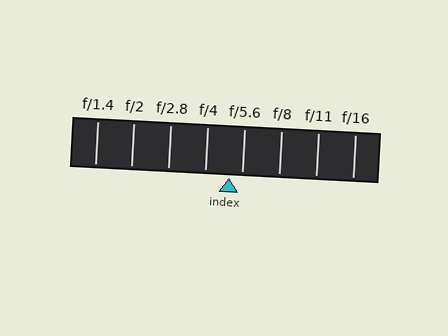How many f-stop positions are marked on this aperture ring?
There are 8 f-stop positions marked.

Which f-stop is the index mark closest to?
The index mark is closest to f/5.6.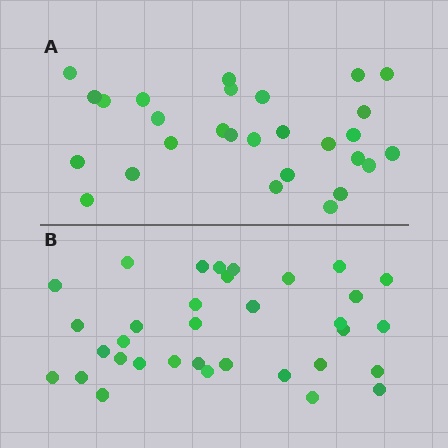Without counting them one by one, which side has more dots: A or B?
Region B (the bottom region) has more dots.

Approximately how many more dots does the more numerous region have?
Region B has about 6 more dots than region A.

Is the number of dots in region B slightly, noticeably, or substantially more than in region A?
Region B has only slightly more — the two regions are fairly close. The ratio is roughly 1.2 to 1.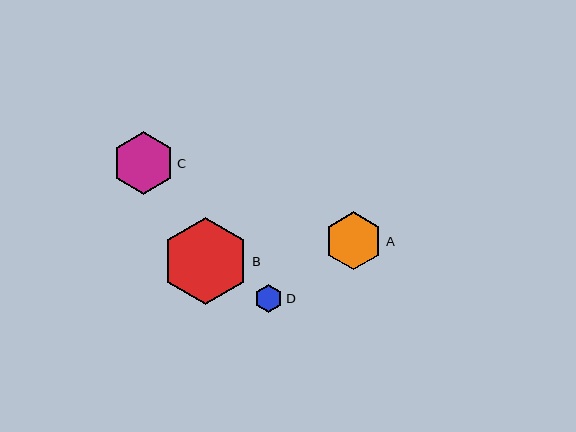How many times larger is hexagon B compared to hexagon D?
Hexagon B is approximately 3.1 times the size of hexagon D.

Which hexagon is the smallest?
Hexagon D is the smallest with a size of approximately 28 pixels.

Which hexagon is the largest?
Hexagon B is the largest with a size of approximately 87 pixels.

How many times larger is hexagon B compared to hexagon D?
Hexagon B is approximately 3.1 times the size of hexagon D.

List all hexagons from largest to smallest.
From largest to smallest: B, C, A, D.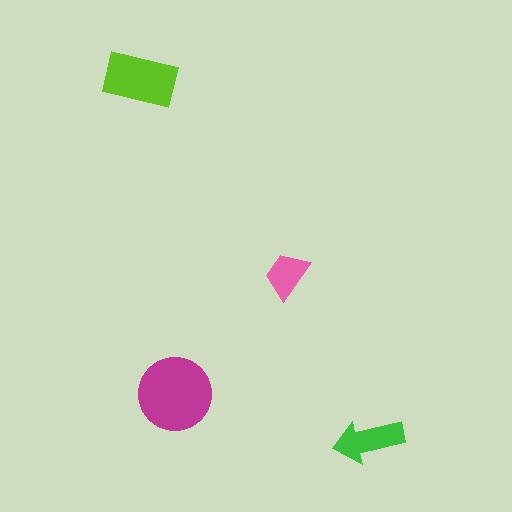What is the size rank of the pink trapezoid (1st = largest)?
4th.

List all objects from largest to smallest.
The magenta circle, the lime rectangle, the green arrow, the pink trapezoid.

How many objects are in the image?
There are 4 objects in the image.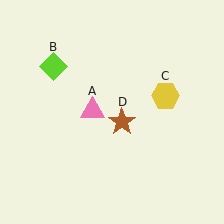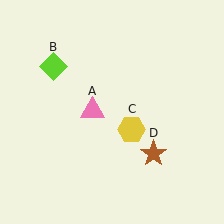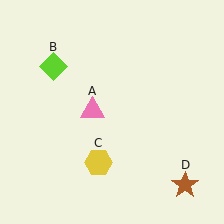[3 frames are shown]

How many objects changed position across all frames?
2 objects changed position: yellow hexagon (object C), brown star (object D).